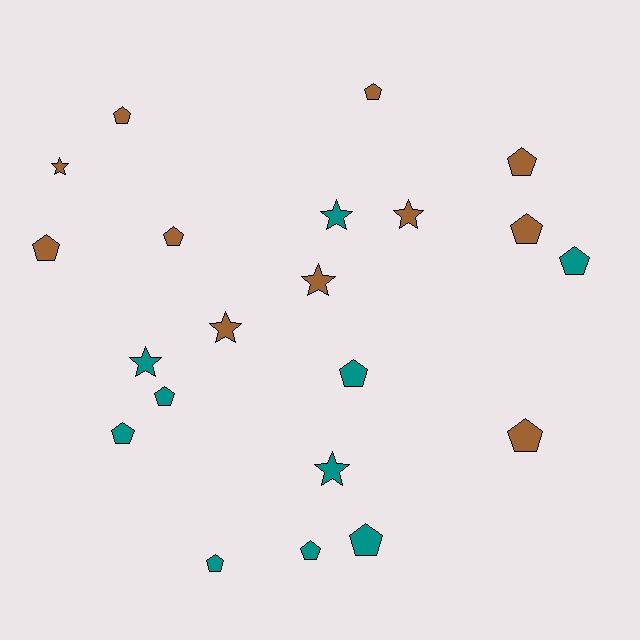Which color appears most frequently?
Brown, with 11 objects.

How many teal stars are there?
There are 3 teal stars.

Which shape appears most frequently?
Pentagon, with 14 objects.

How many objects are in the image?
There are 21 objects.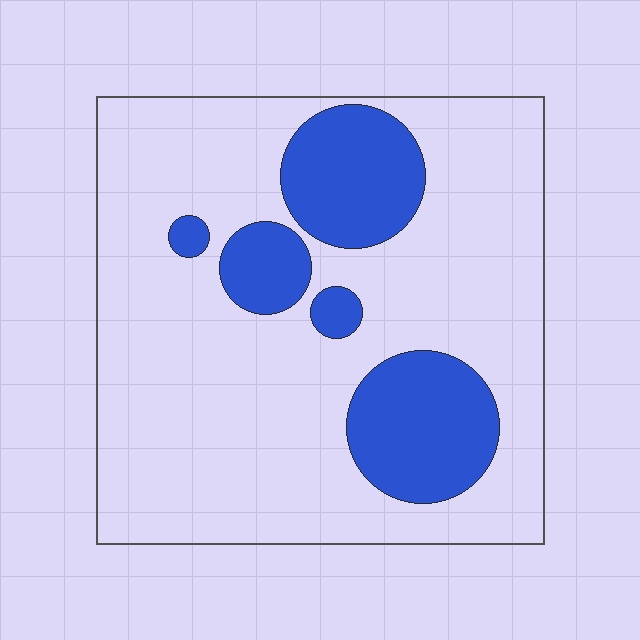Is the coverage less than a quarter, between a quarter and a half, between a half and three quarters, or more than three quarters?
Less than a quarter.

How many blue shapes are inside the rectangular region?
5.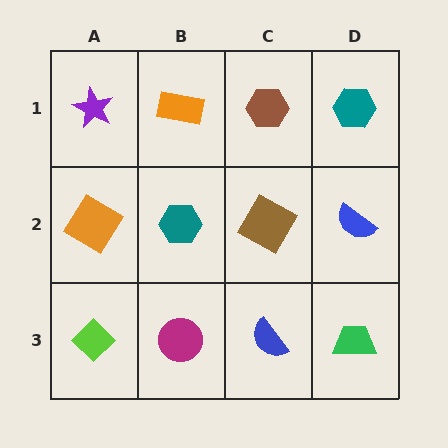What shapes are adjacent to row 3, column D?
A blue semicircle (row 2, column D), a blue semicircle (row 3, column C).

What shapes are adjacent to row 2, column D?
A teal hexagon (row 1, column D), a green trapezoid (row 3, column D), a brown square (row 2, column C).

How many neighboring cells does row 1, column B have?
3.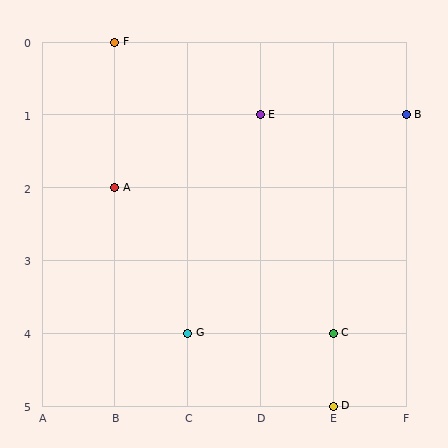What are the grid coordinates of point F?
Point F is at grid coordinates (B, 0).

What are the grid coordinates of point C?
Point C is at grid coordinates (E, 4).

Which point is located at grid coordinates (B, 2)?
Point A is at (B, 2).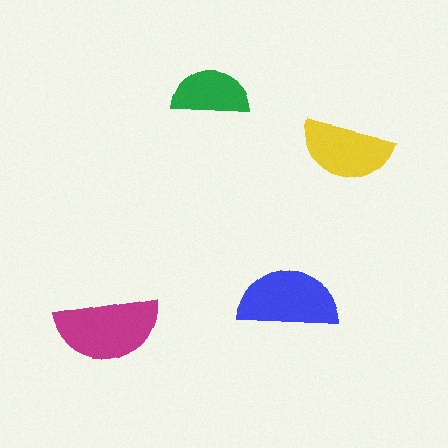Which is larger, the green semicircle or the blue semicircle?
The blue one.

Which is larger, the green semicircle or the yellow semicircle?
The yellow one.